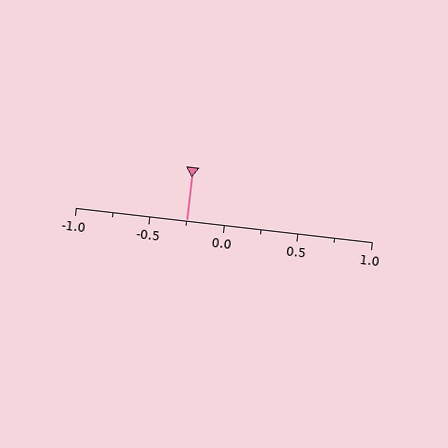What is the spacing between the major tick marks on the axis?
The major ticks are spaced 0.5 apart.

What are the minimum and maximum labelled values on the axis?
The axis runs from -1.0 to 1.0.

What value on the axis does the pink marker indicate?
The marker indicates approximately -0.25.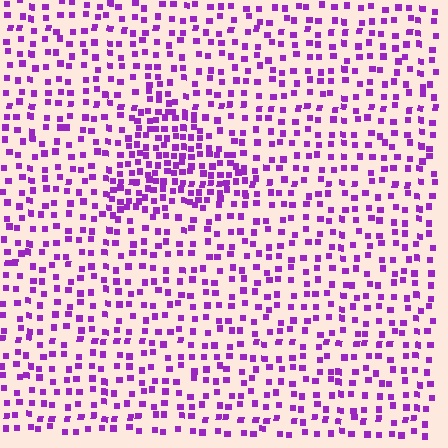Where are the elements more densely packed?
The elements are more densely packed inside the triangle boundary.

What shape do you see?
I see a triangle.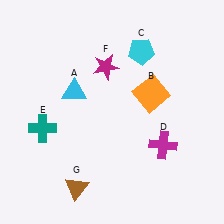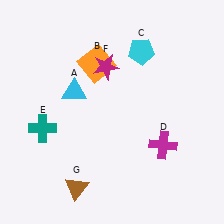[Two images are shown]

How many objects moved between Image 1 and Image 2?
1 object moved between the two images.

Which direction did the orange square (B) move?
The orange square (B) moved left.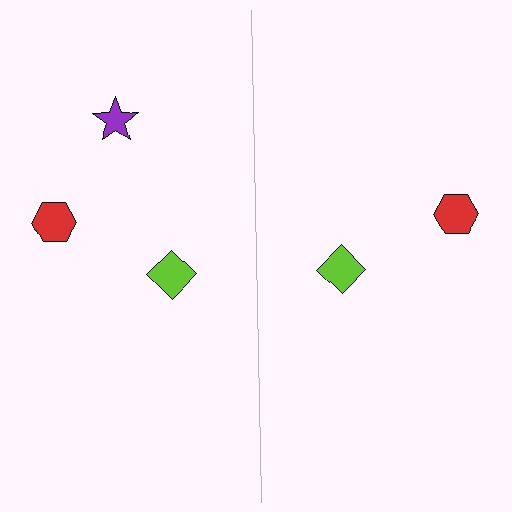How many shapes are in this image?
There are 5 shapes in this image.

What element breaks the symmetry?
A purple star is missing from the right side.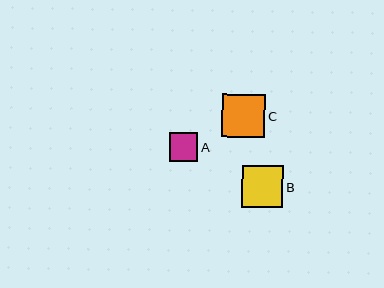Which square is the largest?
Square C is the largest with a size of approximately 43 pixels.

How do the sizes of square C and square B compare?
Square C and square B are approximately the same size.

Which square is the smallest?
Square A is the smallest with a size of approximately 29 pixels.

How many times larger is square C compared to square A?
Square C is approximately 1.5 times the size of square A.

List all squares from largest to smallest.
From largest to smallest: C, B, A.